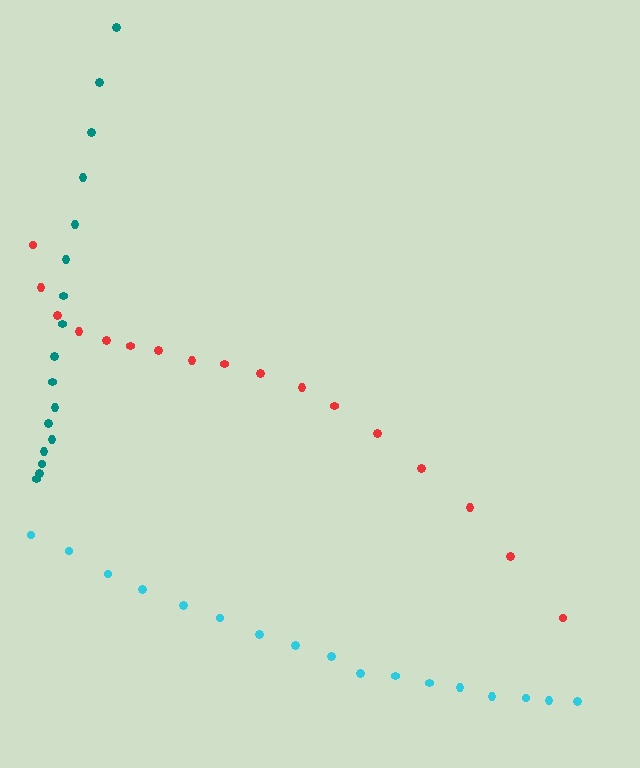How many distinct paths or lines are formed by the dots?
There are 3 distinct paths.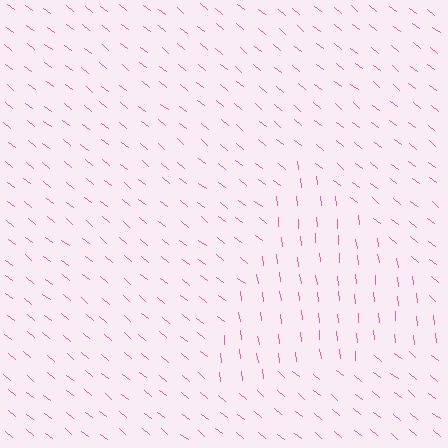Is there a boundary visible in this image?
Yes, there is a texture boundary formed by a change in line orientation.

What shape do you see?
I see a triangle.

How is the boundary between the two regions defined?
The boundary is defined purely by a change in line orientation (approximately 45 degrees difference). All lines are the same color and thickness.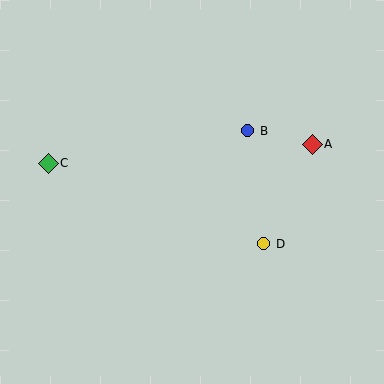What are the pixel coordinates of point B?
Point B is at (248, 131).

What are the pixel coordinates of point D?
Point D is at (264, 244).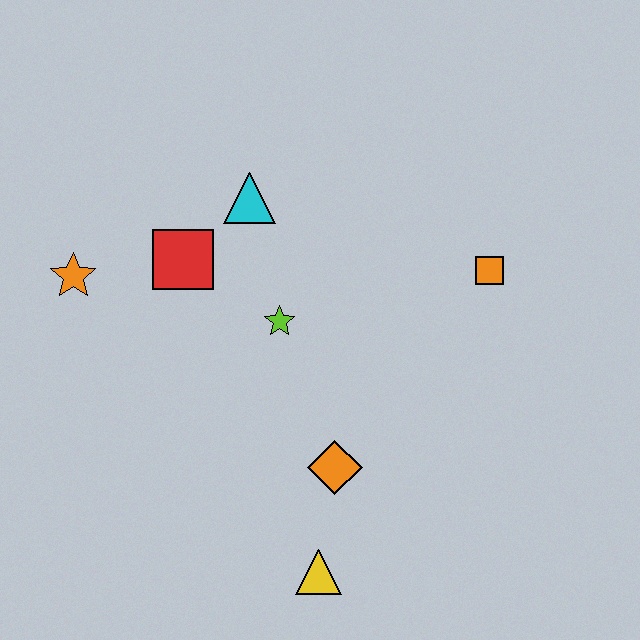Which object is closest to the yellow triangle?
The orange diamond is closest to the yellow triangle.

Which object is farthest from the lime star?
The yellow triangle is farthest from the lime star.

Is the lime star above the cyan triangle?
No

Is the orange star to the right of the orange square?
No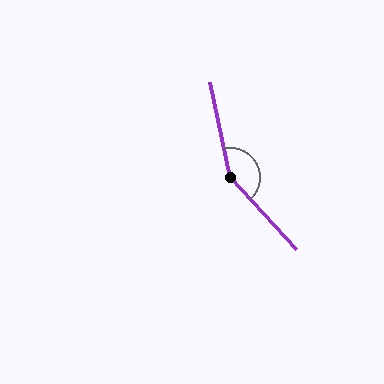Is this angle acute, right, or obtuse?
It is obtuse.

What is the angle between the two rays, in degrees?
Approximately 150 degrees.